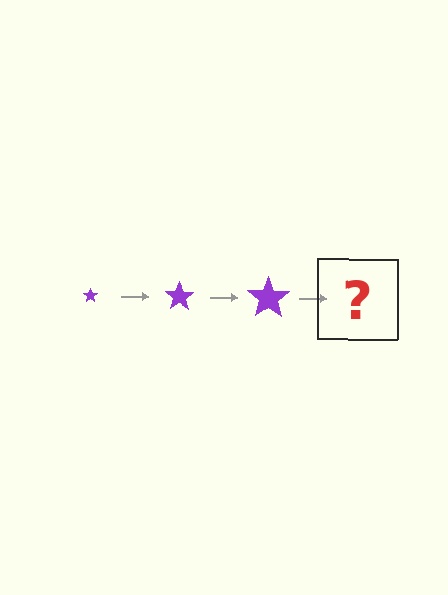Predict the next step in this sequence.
The next step is a purple star, larger than the previous one.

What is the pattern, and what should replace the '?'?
The pattern is that the star gets progressively larger each step. The '?' should be a purple star, larger than the previous one.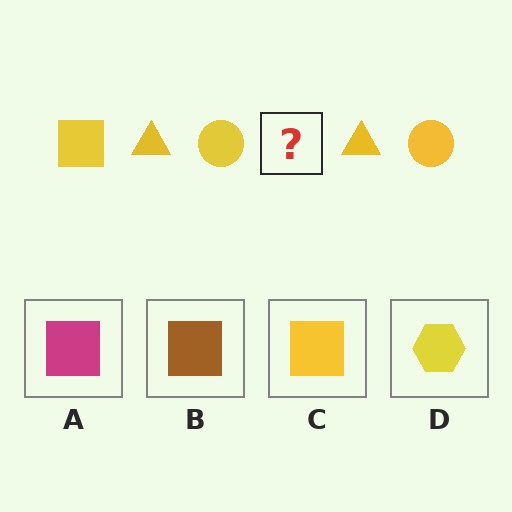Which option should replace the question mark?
Option C.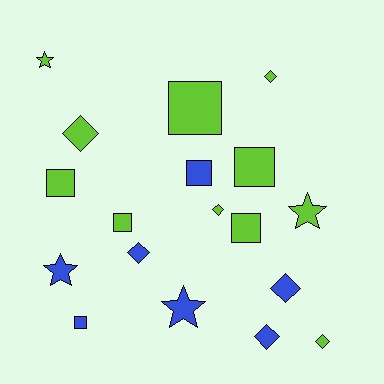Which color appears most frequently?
Lime, with 11 objects.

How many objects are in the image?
There are 18 objects.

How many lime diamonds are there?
There are 4 lime diamonds.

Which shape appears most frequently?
Square, with 7 objects.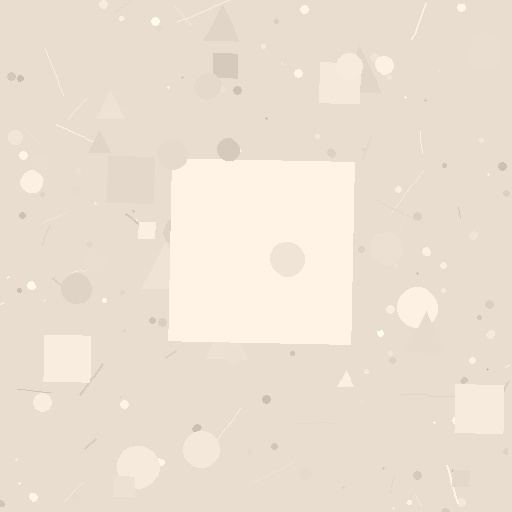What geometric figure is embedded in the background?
A square is embedded in the background.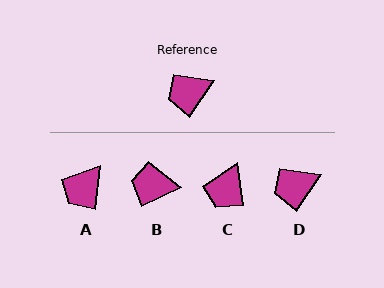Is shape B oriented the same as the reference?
No, it is off by about 30 degrees.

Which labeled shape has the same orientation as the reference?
D.